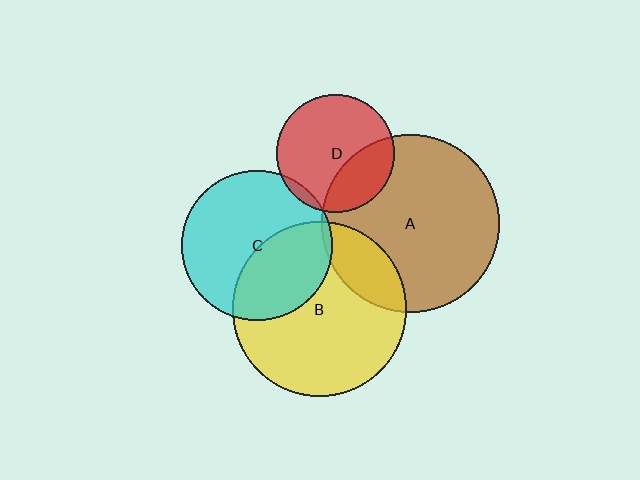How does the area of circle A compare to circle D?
Approximately 2.3 times.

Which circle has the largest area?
Circle A (brown).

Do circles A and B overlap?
Yes.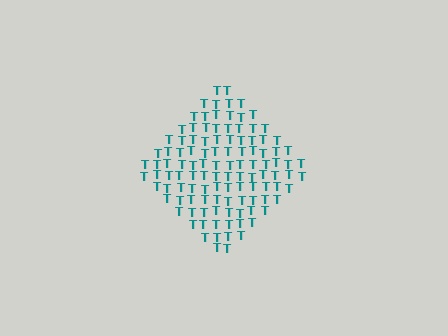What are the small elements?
The small elements are letter T's.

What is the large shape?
The large shape is a diamond.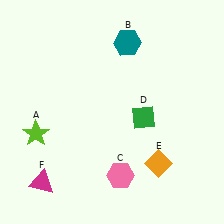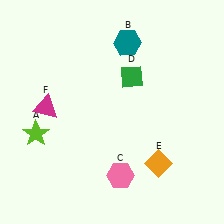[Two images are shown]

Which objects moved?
The objects that moved are: the green diamond (D), the magenta triangle (F).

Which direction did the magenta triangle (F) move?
The magenta triangle (F) moved up.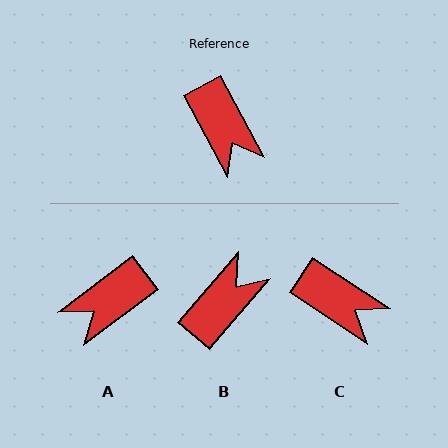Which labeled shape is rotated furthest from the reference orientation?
B, about 111 degrees away.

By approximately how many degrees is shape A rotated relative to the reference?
Approximately 81 degrees clockwise.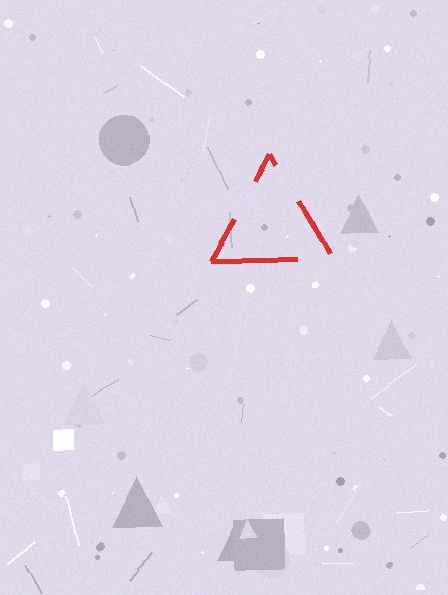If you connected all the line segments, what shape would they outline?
They would outline a triangle.